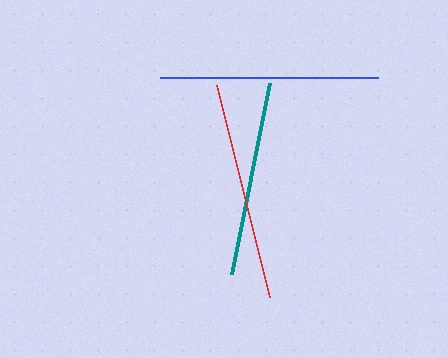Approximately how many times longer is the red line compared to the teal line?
The red line is approximately 1.1 times the length of the teal line.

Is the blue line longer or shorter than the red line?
The red line is longer than the blue line.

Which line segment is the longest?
The red line is the longest at approximately 219 pixels.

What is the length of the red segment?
The red segment is approximately 219 pixels long.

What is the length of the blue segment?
The blue segment is approximately 218 pixels long.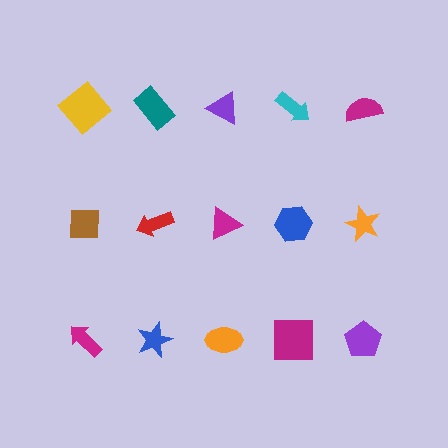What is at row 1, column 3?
A purple triangle.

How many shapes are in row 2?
5 shapes.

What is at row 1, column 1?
A yellow diamond.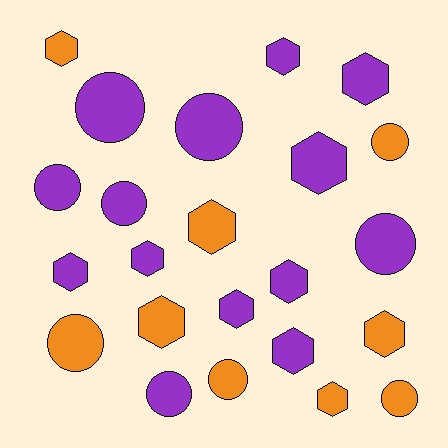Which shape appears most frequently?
Hexagon, with 13 objects.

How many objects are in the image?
There are 23 objects.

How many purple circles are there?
There are 6 purple circles.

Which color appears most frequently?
Purple, with 14 objects.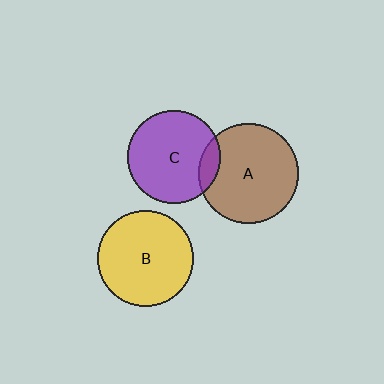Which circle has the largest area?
Circle A (brown).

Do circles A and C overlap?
Yes.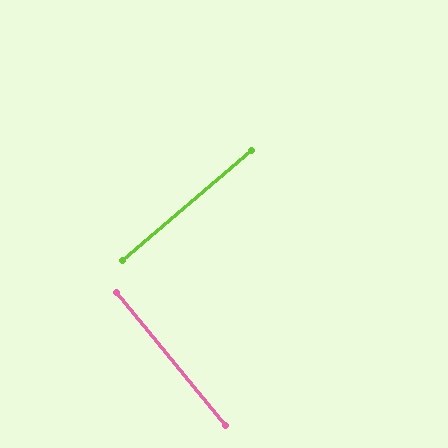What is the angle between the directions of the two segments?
Approximately 89 degrees.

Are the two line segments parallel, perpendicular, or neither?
Perpendicular — they meet at approximately 89°.